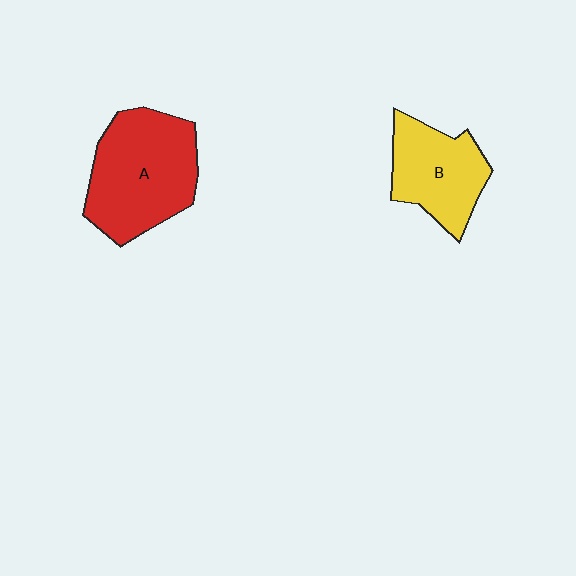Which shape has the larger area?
Shape A (red).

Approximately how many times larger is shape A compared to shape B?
Approximately 1.4 times.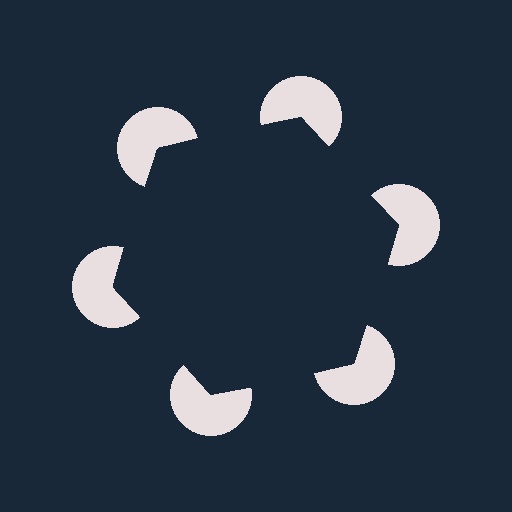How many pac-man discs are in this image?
There are 6 — one at each vertex of the illusory hexagon.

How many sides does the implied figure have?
6 sides.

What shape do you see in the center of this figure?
An illusory hexagon — its edges are inferred from the aligned wedge cuts in the pac-man discs, not physically drawn.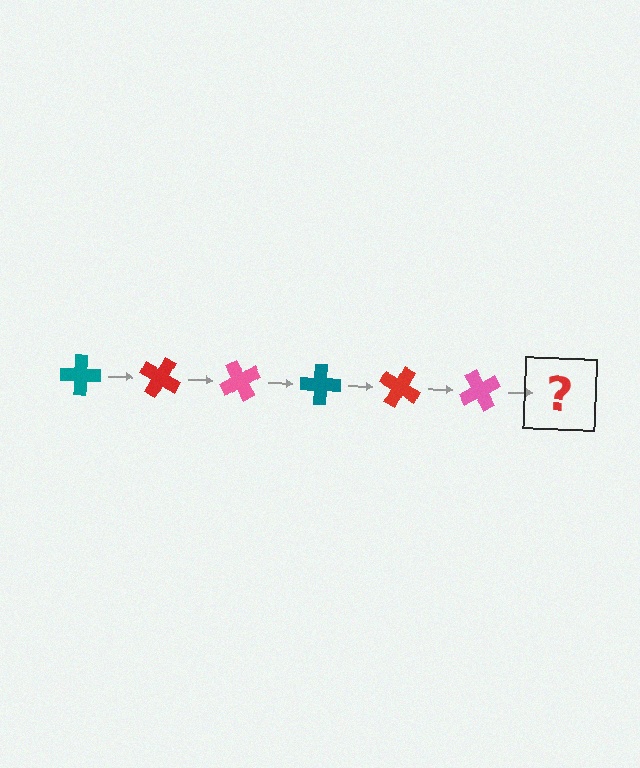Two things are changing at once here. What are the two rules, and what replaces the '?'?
The two rules are that it rotates 30 degrees each step and the color cycles through teal, red, and pink. The '?' should be a teal cross, rotated 180 degrees from the start.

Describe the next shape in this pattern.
It should be a teal cross, rotated 180 degrees from the start.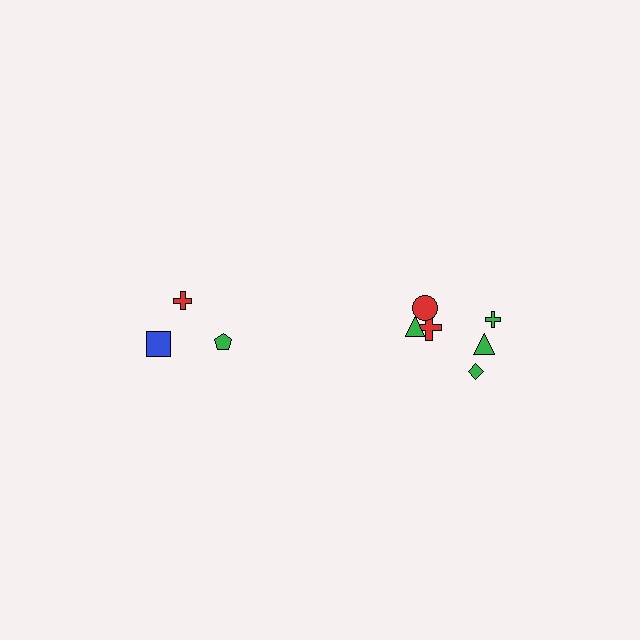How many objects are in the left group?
There are 3 objects.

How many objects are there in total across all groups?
There are 9 objects.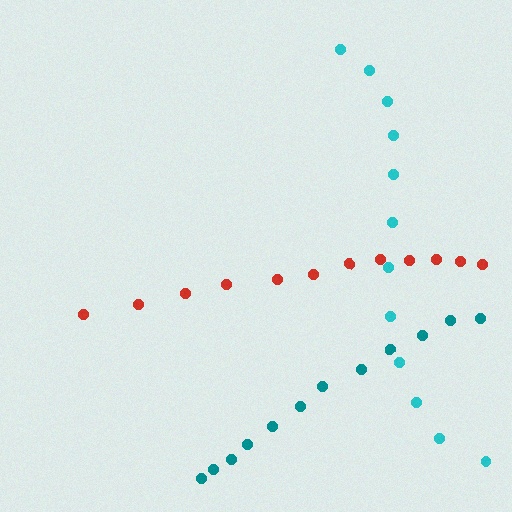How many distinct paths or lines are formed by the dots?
There are 3 distinct paths.